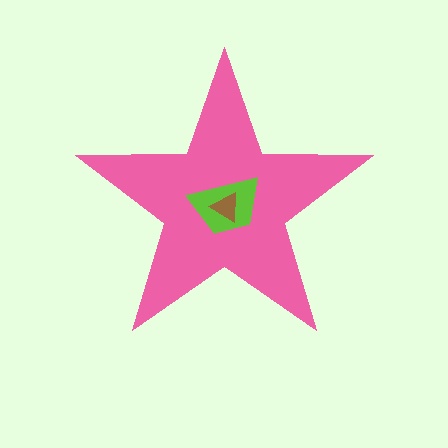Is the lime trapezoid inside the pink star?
Yes.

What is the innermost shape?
The brown triangle.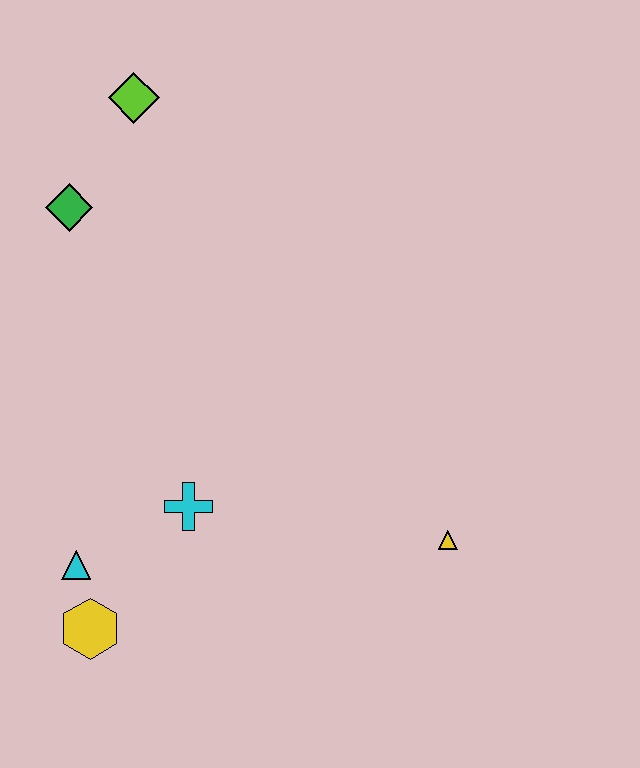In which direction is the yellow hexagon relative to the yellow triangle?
The yellow hexagon is to the left of the yellow triangle.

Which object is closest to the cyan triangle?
The yellow hexagon is closest to the cyan triangle.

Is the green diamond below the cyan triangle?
No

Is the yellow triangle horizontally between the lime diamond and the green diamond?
No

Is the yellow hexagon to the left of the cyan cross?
Yes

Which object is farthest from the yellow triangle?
The lime diamond is farthest from the yellow triangle.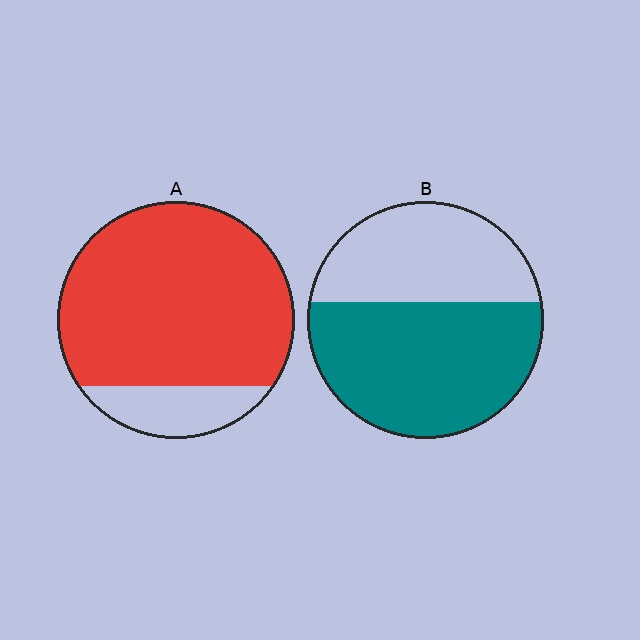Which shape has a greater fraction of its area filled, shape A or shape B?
Shape A.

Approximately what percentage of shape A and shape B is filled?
A is approximately 85% and B is approximately 60%.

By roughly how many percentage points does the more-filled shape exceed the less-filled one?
By roughly 25 percentage points (A over B).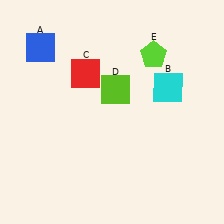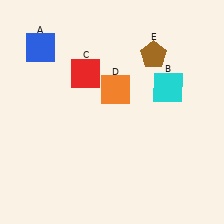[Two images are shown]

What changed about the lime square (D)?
In Image 1, D is lime. In Image 2, it changed to orange.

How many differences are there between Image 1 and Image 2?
There are 2 differences between the two images.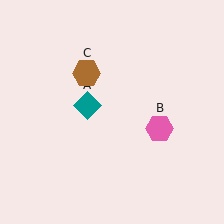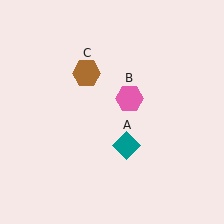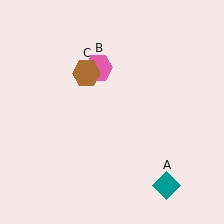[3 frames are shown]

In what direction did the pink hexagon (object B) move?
The pink hexagon (object B) moved up and to the left.